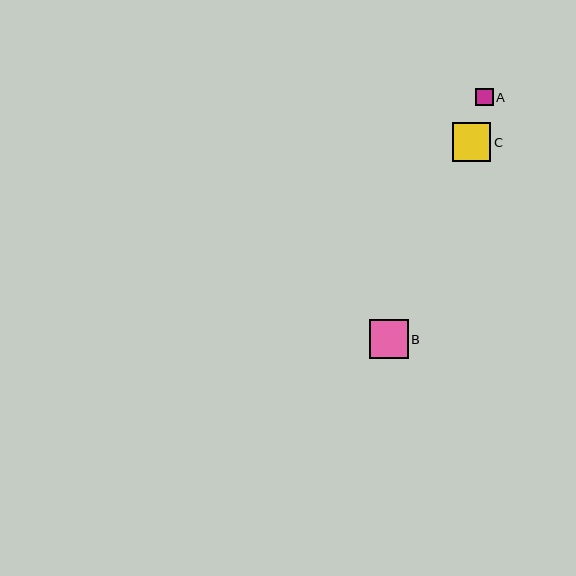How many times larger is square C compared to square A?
Square C is approximately 2.2 times the size of square A.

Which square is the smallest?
Square A is the smallest with a size of approximately 18 pixels.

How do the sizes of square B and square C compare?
Square B and square C are approximately the same size.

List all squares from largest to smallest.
From largest to smallest: B, C, A.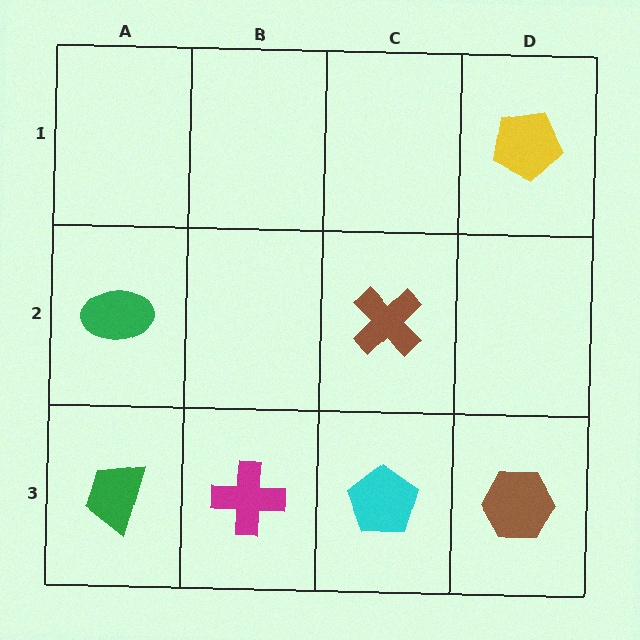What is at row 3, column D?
A brown hexagon.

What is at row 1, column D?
A yellow pentagon.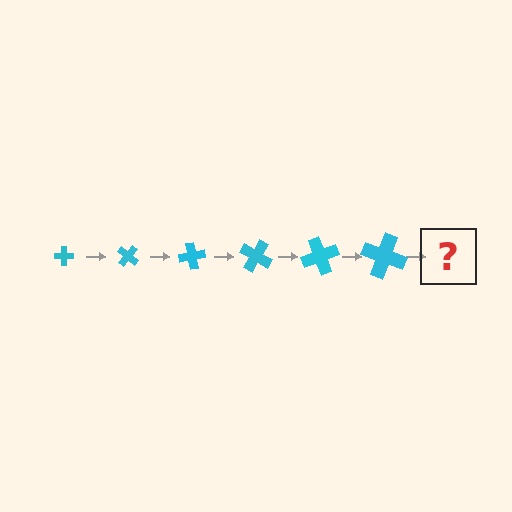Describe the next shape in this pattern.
It should be a cross, larger than the previous one and rotated 240 degrees from the start.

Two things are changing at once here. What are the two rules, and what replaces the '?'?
The two rules are that the cross grows larger each step and it rotates 40 degrees each step. The '?' should be a cross, larger than the previous one and rotated 240 degrees from the start.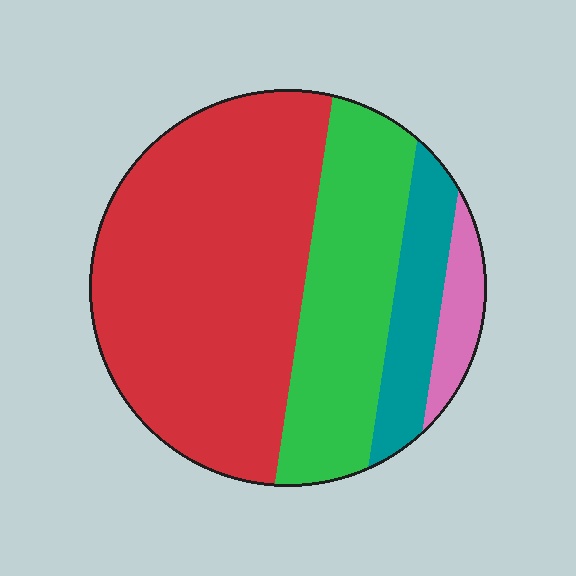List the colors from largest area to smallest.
From largest to smallest: red, green, teal, pink.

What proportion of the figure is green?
Green covers roughly 25% of the figure.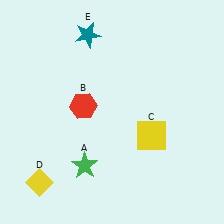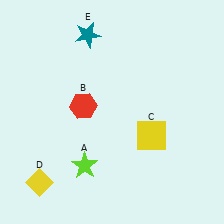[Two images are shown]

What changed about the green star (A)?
In Image 1, A is green. In Image 2, it changed to lime.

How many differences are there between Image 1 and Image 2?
There is 1 difference between the two images.